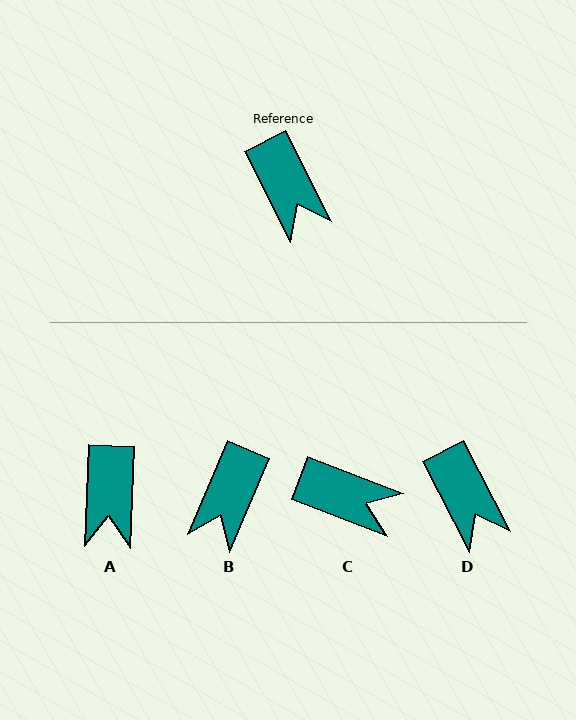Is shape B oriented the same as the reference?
No, it is off by about 50 degrees.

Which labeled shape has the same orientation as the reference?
D.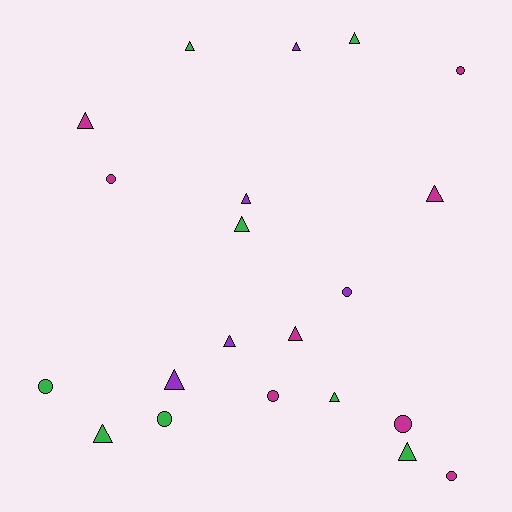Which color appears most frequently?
Green, with 8 objects.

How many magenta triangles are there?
There are 3 magenta triangles.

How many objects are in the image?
There are 21 objects.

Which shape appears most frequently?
Triangle, with 13 objects.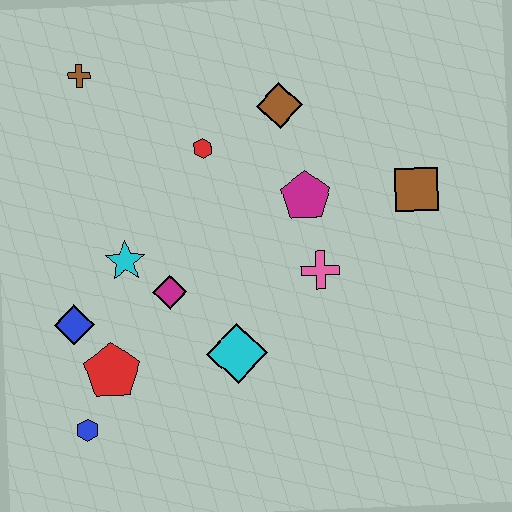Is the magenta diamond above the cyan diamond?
Yes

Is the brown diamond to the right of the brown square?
No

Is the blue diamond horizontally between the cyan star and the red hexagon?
No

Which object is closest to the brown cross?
The red hexagon is closest to the brown cross.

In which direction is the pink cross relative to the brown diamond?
The pink cross is below the brown diamond.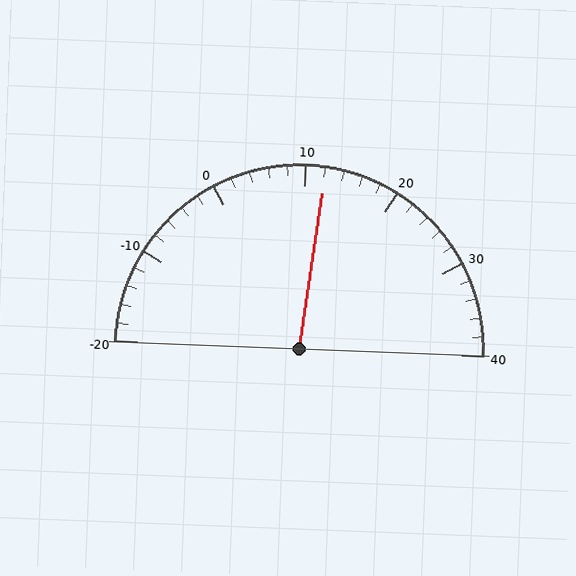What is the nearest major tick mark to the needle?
The nearest major tick mark is 10.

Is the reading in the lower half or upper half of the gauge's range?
The reading is in the upper half of the range (-20 to 40).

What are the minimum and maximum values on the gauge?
The gauge ranges from -20 to 40.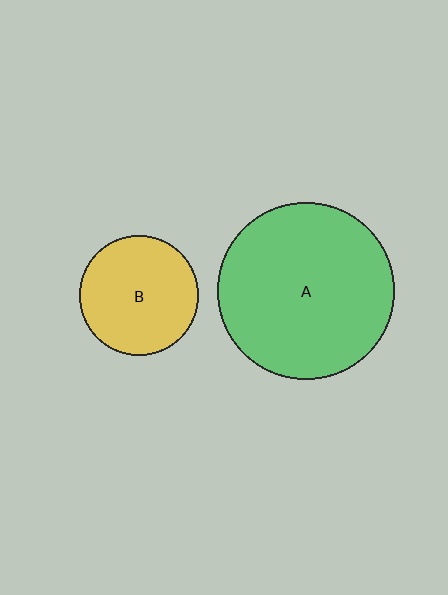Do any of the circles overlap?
No, none of the circles overlap.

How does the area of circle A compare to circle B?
Approximately 2.2 times.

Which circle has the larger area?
Circle A (green).